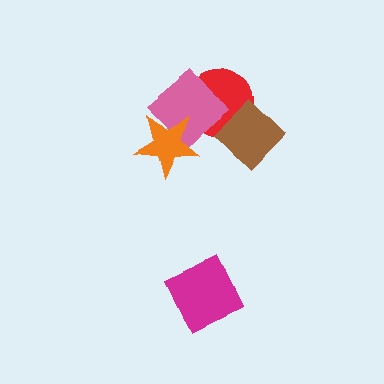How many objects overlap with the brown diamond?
1 object overlaps with the brown diamond.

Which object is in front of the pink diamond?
The orange star is in front of the pink diamond.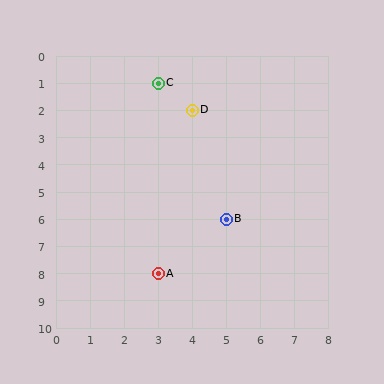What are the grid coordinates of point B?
Point B is at grid coordinates (5, 6).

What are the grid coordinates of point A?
Point A is at grid coordinates (3, 8).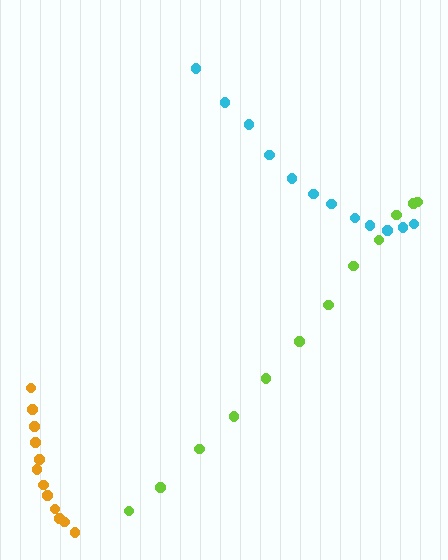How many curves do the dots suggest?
There are 3 distinct paths.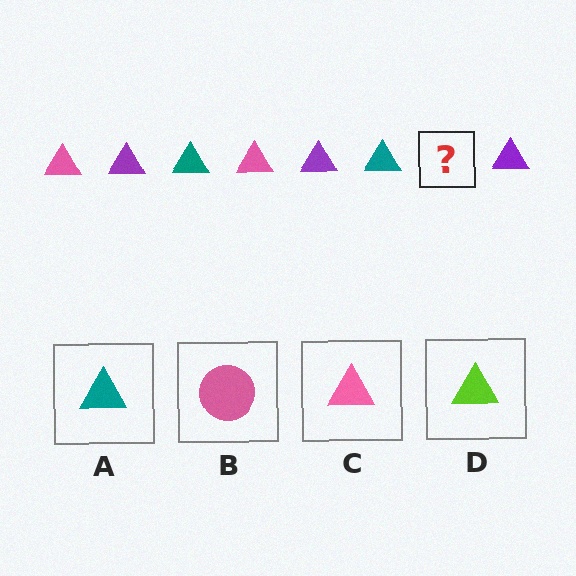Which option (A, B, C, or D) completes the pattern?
C.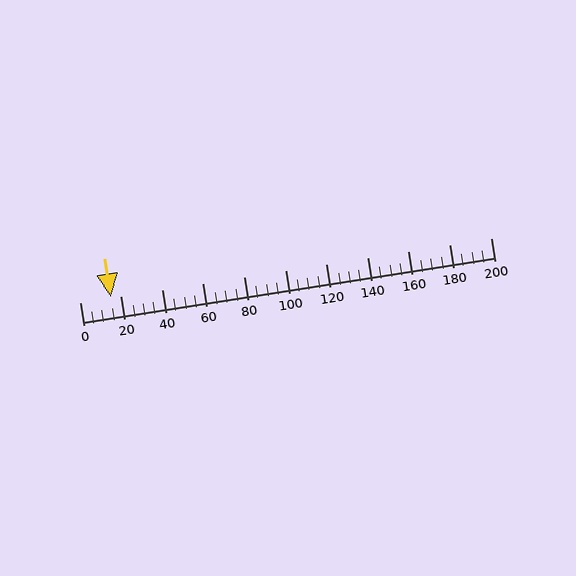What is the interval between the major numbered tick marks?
The major tick marks are spaced 20 units apart.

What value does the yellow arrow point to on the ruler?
The yellow arrow points to approximately 15.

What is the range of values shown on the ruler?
The ruler shows values from 0 to 200.